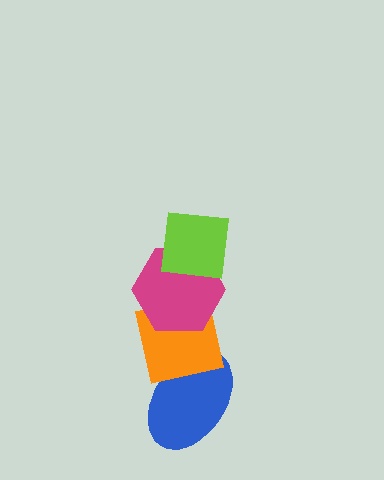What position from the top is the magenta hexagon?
The magenta hexagon is 2nd from the top.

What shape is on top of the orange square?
The magenta hexagon is on top of the orange square.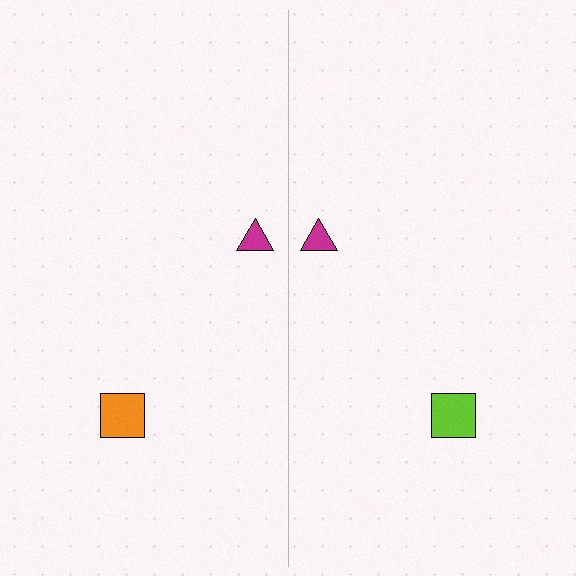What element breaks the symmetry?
The lime square on the right side breaks the symmetry — its mirror counterpart is orange.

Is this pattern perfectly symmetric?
No, the pattern is not perfectly symmetric. The lime square on the right side breaks the symmetry — its mirror counterpart is orange.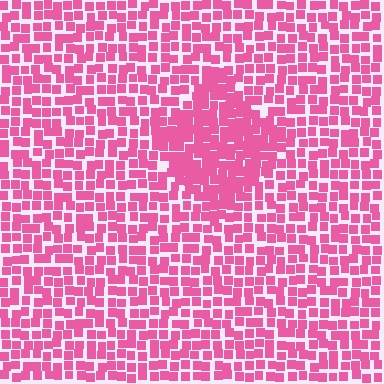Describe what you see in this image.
The image contains small pink elements arranged at two different densities. A diamond-shaped region is visible where the elements are more densely packed than the surrounding area.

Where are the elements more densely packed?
The elements are more densely packed inside the diamond boundary.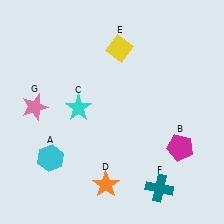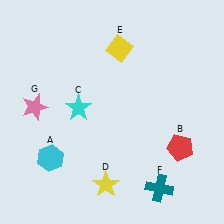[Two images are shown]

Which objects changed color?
B changed from magenta to red. D changed from orange to yellow.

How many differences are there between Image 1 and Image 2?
There are 2 differences between the two images.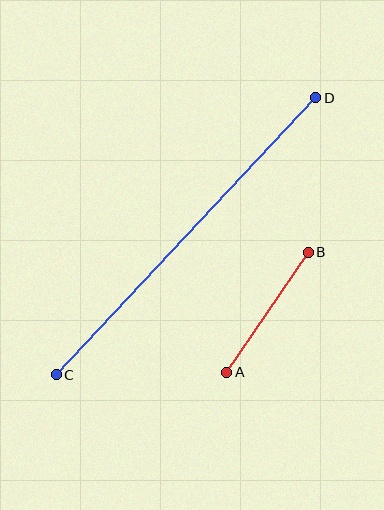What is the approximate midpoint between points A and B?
The midpoint is at approximately (268, 312) pixels.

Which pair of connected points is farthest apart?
Points C and D are farthest apart.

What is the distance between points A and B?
The distance is approximately 145 pixels.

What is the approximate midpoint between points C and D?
The midpoint is at approximately (186, 236) pixels.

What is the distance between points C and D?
The distance is approximately 380 pixels.